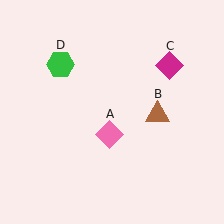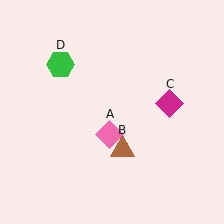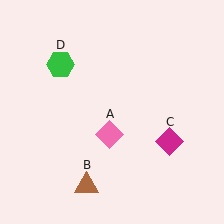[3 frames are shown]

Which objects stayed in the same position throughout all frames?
Pink diamond (object A) and green hexagon (object D) remained stationary.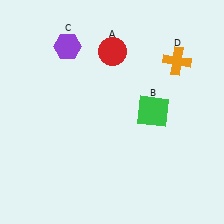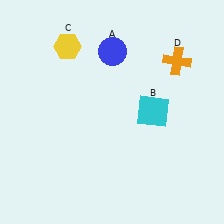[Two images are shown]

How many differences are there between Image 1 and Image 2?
There are 3 differences between the two images.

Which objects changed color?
A changed from red to blue. B changed from green to cyan. C changed from purple to yellow.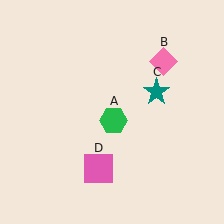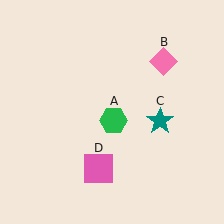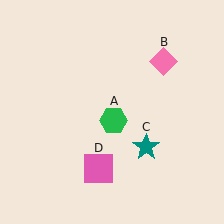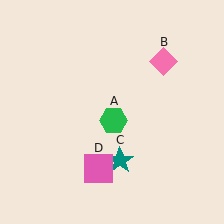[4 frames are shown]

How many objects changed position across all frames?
1 object changed position: teal star (object C).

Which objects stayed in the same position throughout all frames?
Green hexagon (object A) and pink diamond (object B) and pink square (object D) remained stationary.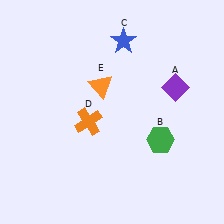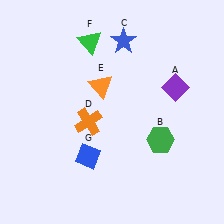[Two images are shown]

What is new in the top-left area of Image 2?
A green triangle (F) was added in the top-left area of Image 2.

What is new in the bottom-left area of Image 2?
A blue diamond (G) was added in the bottom-left area of Image 2.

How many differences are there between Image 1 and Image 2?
There are 2 differences between the two images.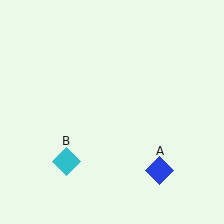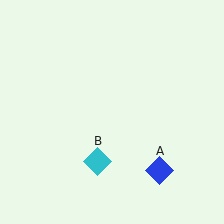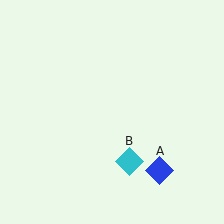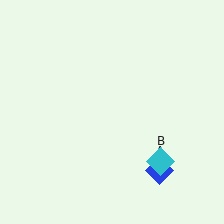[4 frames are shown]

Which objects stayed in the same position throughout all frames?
Blue diamond (object A) remained stationary.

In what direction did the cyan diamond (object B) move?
The cyan diamond (object B) moved right.